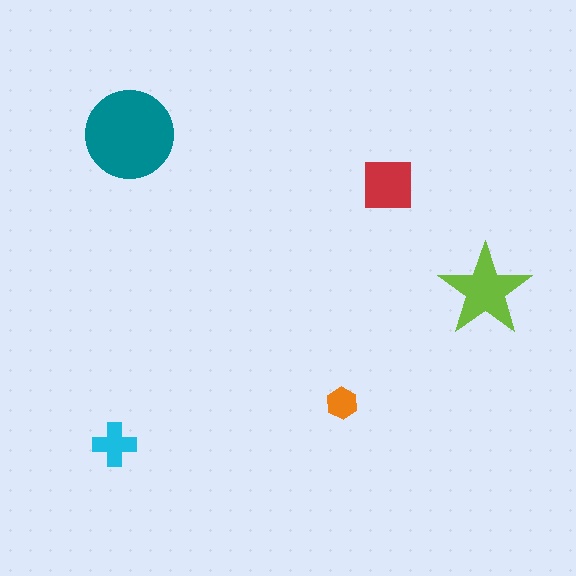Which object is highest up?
The teal circle is topmost.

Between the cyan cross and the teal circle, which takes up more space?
The teal circle.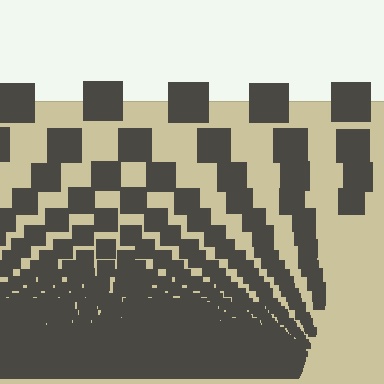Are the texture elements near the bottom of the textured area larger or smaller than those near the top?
Smaller. The gradient is inverted — elements near the bottom are smaller and denser.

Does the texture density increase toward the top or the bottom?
Density increases toward the bottom.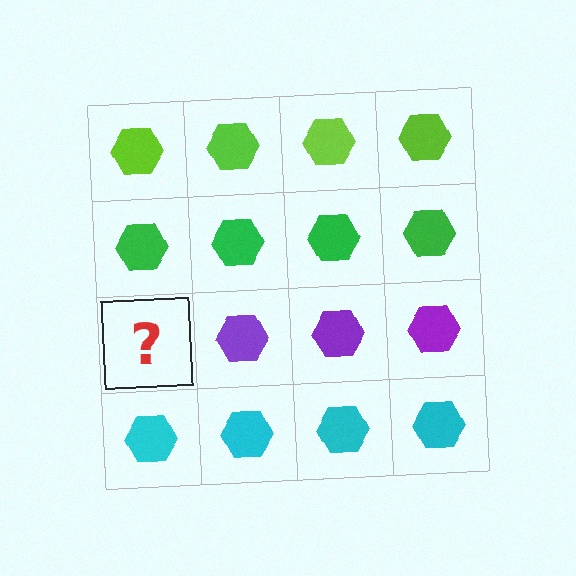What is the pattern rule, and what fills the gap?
The rule is that each row has a consistent color. The gap should be filled with a purple hexagon.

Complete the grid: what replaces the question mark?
The question mark should be replaced with a purple hexagon.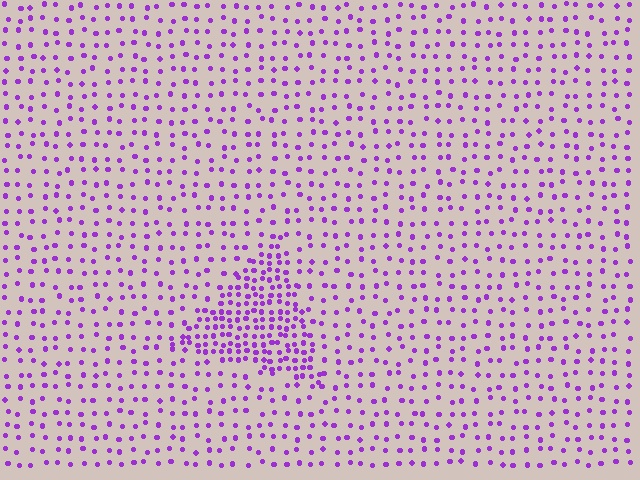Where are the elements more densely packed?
The elements are more densely packed inside the triangle boundary.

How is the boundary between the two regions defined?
The boundary is defined by a change in element density (approximately 2.5x ratio). All elements are the same color, size, and shape.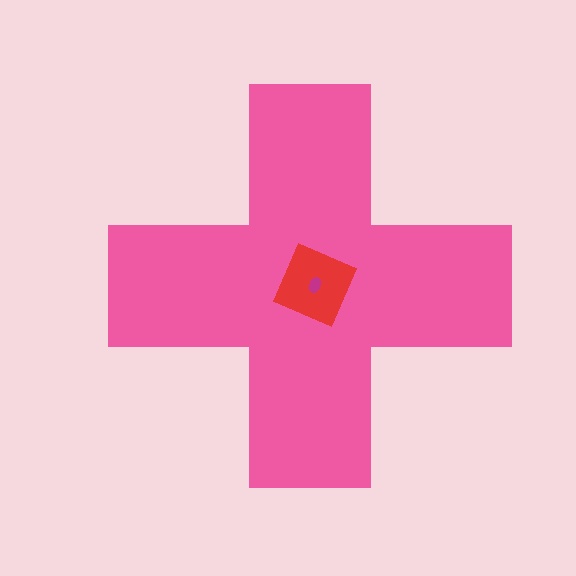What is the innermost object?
The magenta ellipse.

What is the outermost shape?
The pink cross.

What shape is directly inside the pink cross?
The red square.